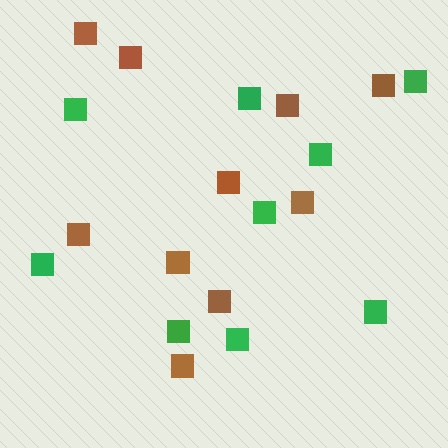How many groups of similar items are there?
There are 2 groups: one group of green squares (9) and one group of brown squares (10).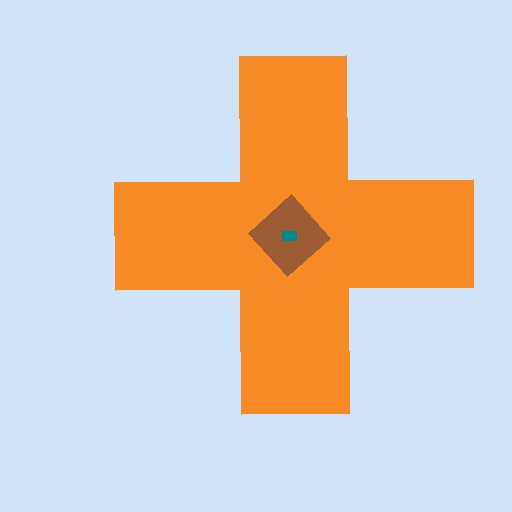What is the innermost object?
The teal rectangle.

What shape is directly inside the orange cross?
The brown diamond.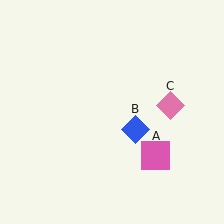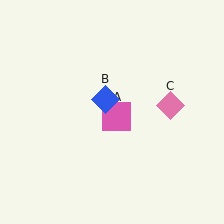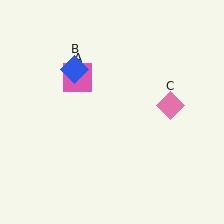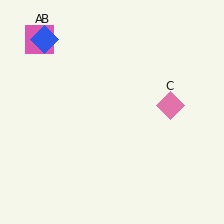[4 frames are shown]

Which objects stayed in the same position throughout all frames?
Pink diamond (object C) remained stationary.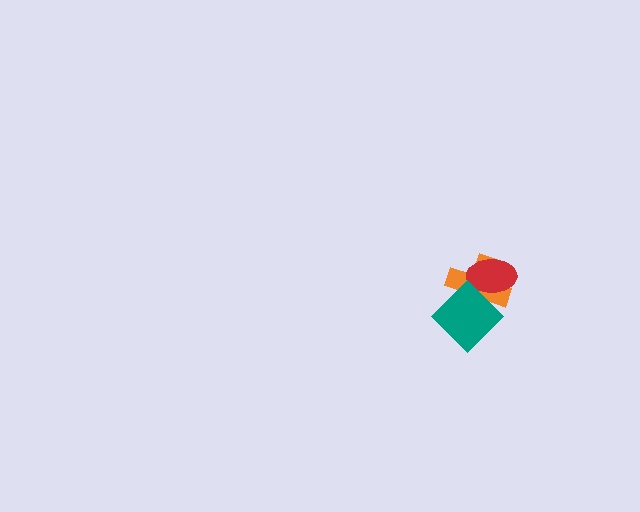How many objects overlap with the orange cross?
2 objects overlap with the orange cross.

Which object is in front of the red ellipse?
The teal diamond is in front of the red ellipse.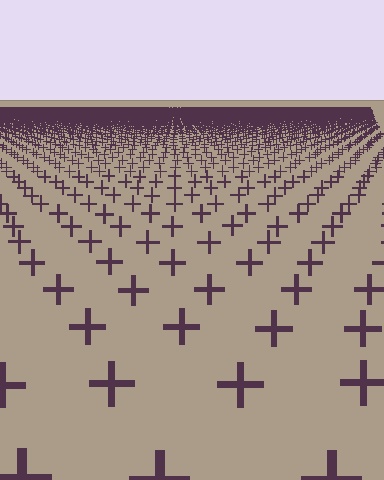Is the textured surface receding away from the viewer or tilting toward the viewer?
The surface is receding away from the viewer. Texture elements get smaller and denser toward the top.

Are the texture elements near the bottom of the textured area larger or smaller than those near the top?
Larger. Near the bottom, elements are closer to the viewer and appear at a bigger on-screen size.